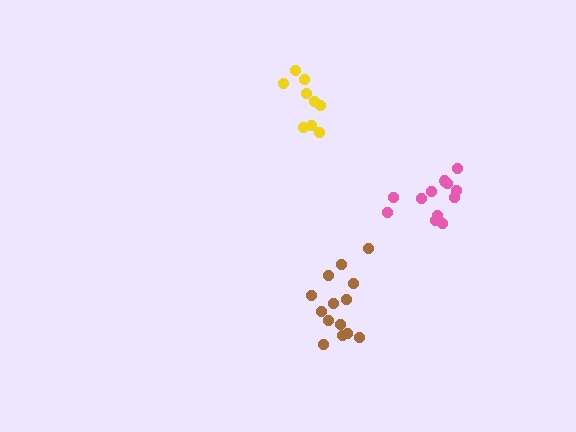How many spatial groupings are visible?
There are 3 spatial groupings.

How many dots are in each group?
Group 1: 13 dots, Group 2: 14 dots, Group 3: 9 dots (36 total).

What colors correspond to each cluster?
The clusters are colored: pink, brown, yellow.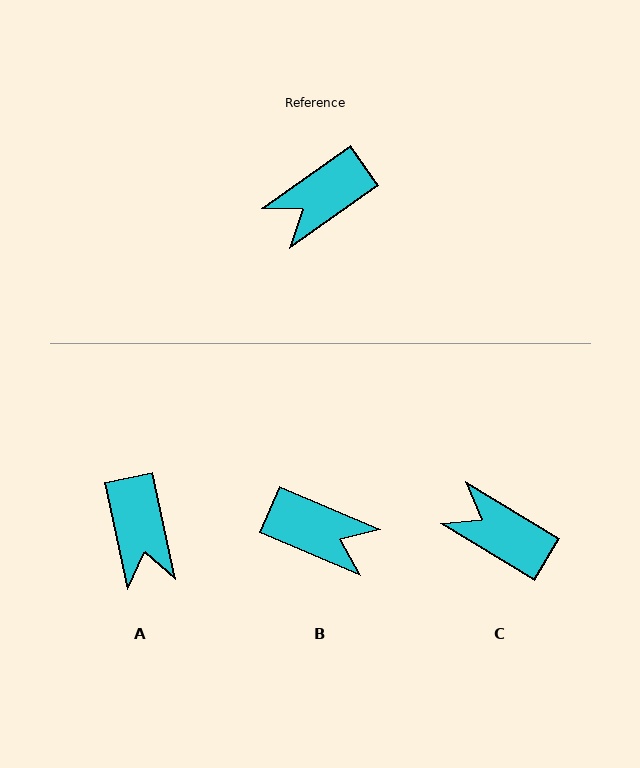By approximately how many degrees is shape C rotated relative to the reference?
Approximately 67 degrees clockwise.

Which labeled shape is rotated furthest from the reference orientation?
B, about 121 degrees away.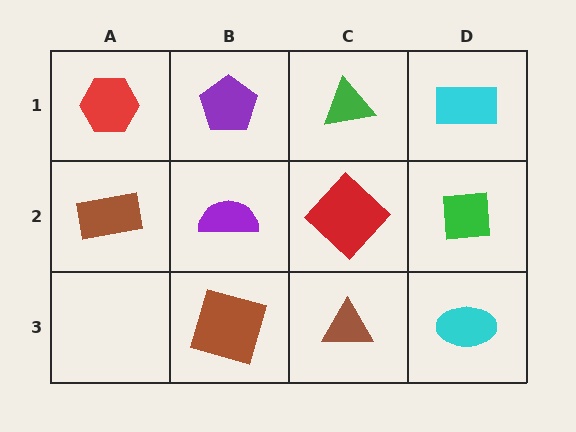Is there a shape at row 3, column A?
No, that cell is empty.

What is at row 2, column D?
A green square.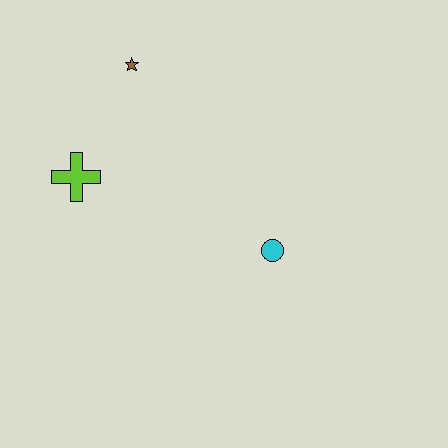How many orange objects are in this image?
There are no orange objects.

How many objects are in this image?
There are 3 objects.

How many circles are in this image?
There is 1 circle.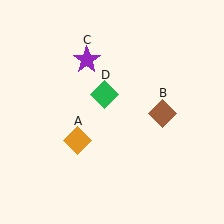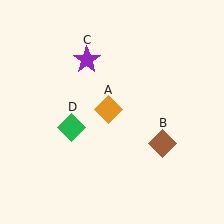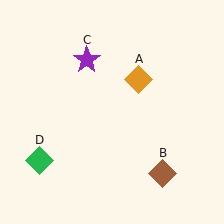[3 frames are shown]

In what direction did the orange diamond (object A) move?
The orange diamond (object A) moved up and to the right.